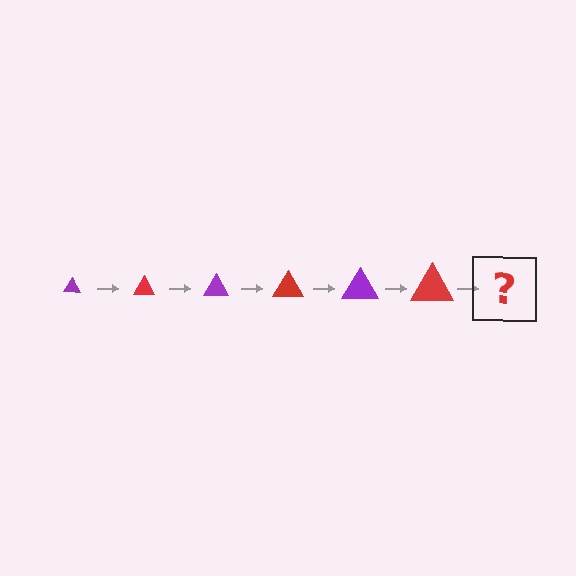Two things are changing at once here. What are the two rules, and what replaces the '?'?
The two rules are that the triangle grows larger each step and the color cycles through purple and red. The '?' should be a purple triangle, larger than the previous one.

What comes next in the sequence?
The next element should be a purple triangle, larger than the previous one.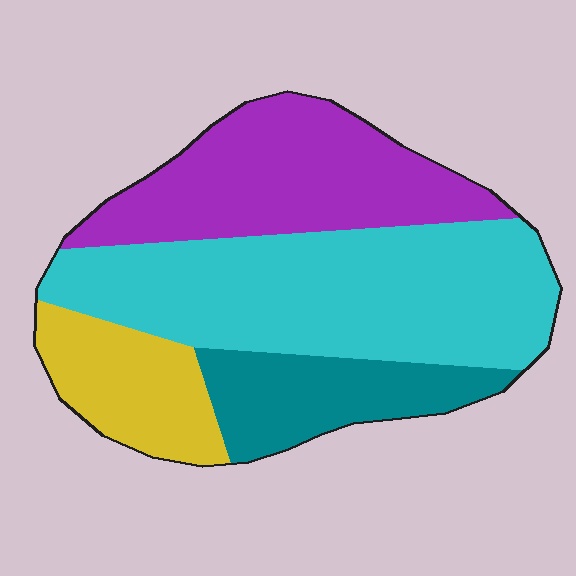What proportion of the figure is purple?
Purple takes up about one quarter (1/4) of the figure.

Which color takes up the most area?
Cyan, at roughly 45%.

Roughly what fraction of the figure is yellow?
Yellow takes up about one eighth (1/8) of the figure.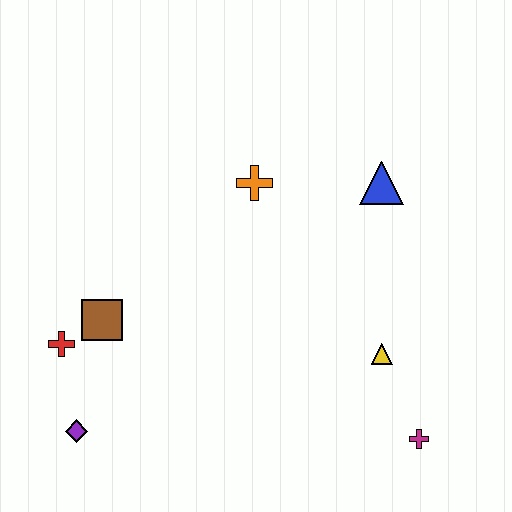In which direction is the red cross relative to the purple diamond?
The red cross is above the purple diamond.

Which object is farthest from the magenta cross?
The red cross is farthest from the magenta cross.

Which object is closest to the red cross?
The brown square is closest to the red cross.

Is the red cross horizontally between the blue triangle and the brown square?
No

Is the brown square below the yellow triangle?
No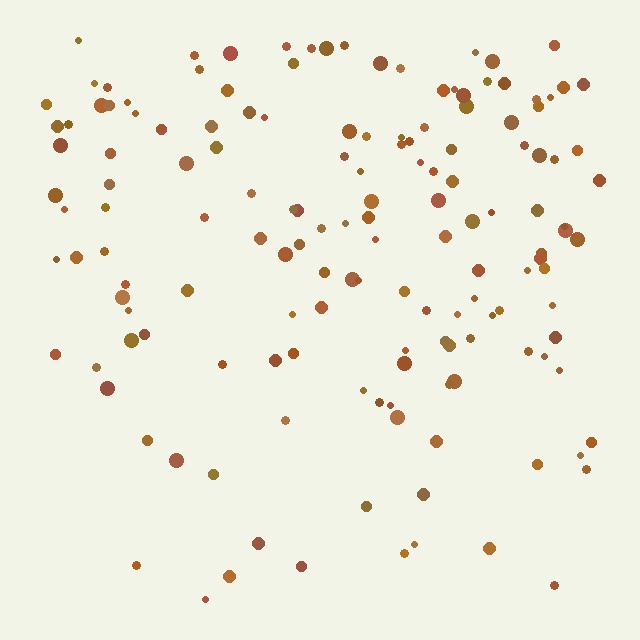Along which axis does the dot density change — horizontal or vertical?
Vertical.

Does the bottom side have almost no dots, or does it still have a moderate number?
Still a moderate number, just noticeably fewer than the top.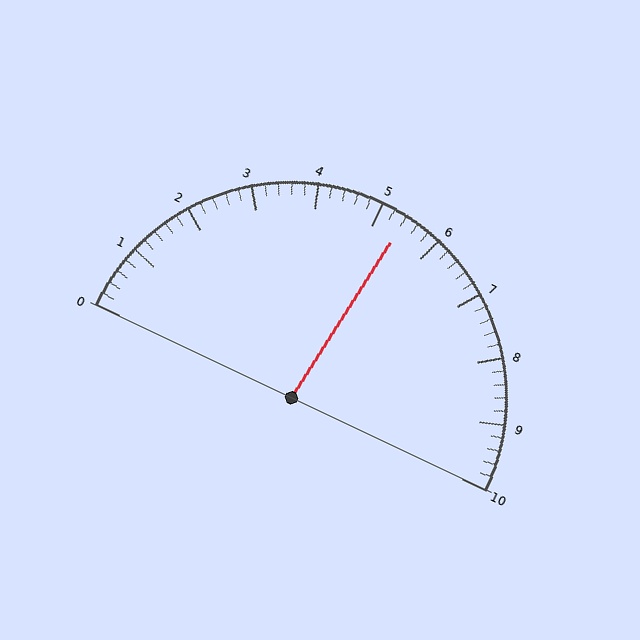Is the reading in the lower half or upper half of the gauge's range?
The reading is in the upper half of the range (0 to 10).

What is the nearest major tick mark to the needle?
The nearest major tick mark is 5.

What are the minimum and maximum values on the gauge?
The gauge ranges from 0 to 10.